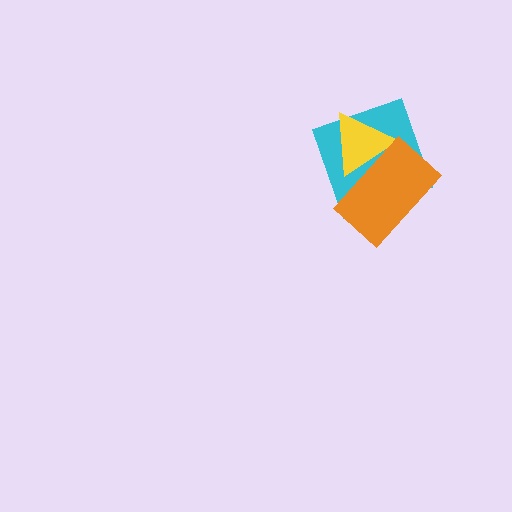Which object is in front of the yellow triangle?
The orange rectangle is in front of the yellow triangle.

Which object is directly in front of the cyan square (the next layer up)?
The yellow triangle is directly in front of the cyan square.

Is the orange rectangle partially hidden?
No, no other shape covers it.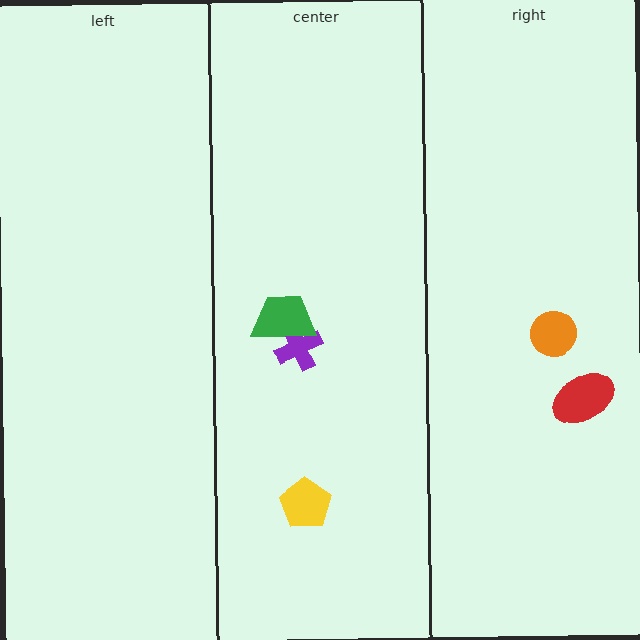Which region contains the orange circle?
The right region.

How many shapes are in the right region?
2.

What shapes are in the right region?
The red ellipse, the orange circle.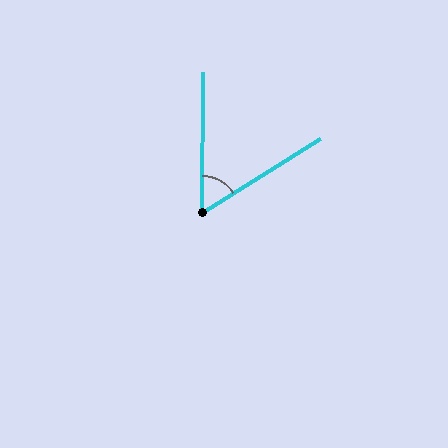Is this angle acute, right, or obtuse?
It is acute.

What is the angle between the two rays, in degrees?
Approximately 57 degrees.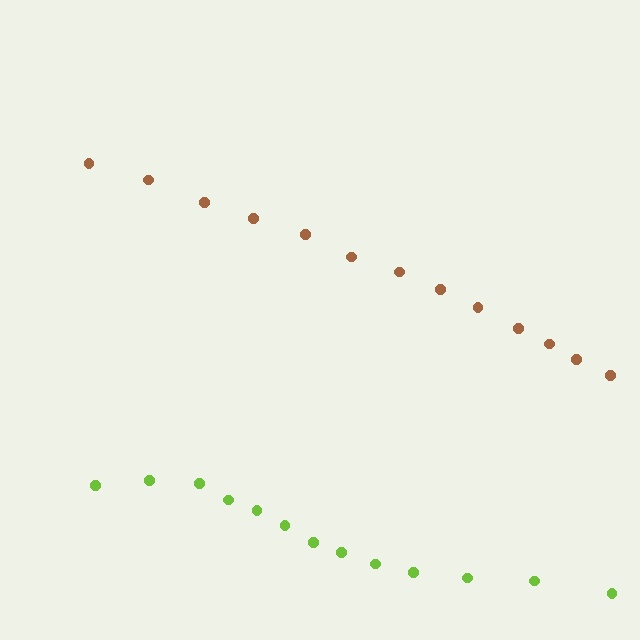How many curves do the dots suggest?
There are 2 distinct paths.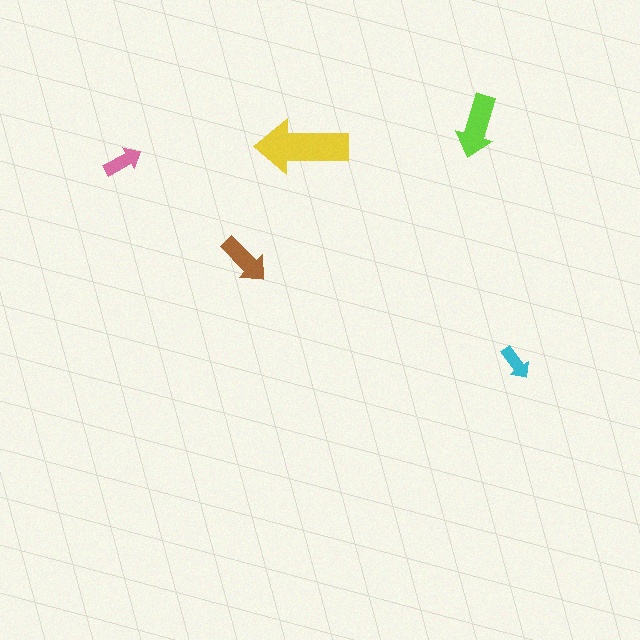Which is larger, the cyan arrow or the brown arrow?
The brown one.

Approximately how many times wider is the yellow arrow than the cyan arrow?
About 2.5 times wider.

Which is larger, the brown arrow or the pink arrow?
The brown one.